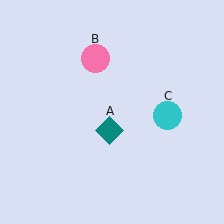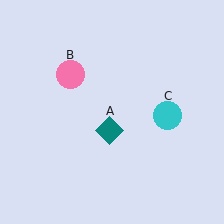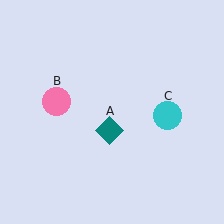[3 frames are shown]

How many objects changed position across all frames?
1 object changed position: pink circle (object B).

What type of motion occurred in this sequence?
The pink circle (object B) rotated counterclockwise around the center of the scene.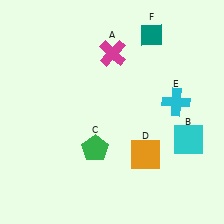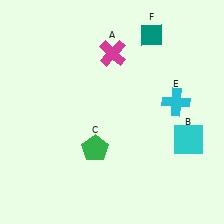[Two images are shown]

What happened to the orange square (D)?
The orange square (D) was removed in Image 2. It was in the bottom-right area of Image 1.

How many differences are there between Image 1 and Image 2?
There is 1 difference between the two images.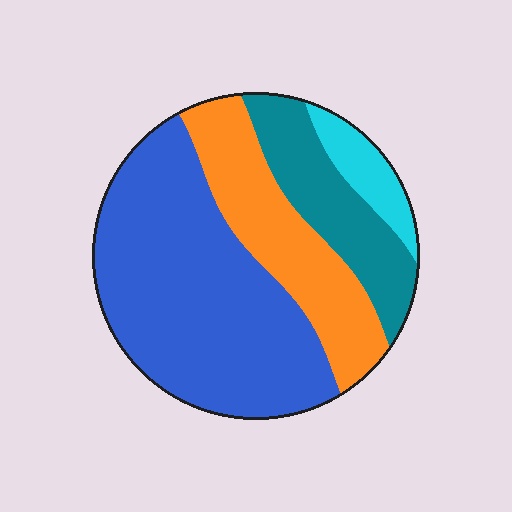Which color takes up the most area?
Blue, at roughly 50%.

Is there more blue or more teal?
Blue.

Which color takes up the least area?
Cyan, at roughly 5%.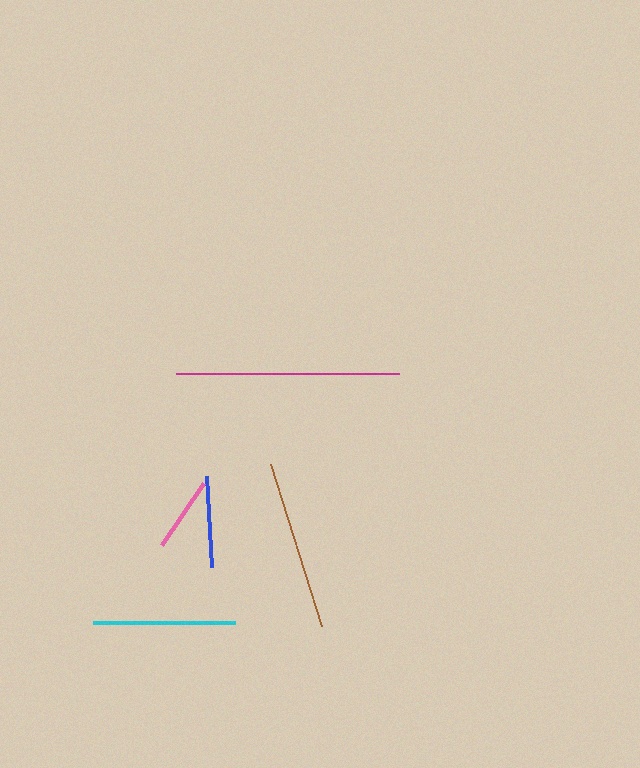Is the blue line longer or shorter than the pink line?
The blue line is longer than the pink line.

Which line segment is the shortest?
The pink line is the shortest at approximately 75 pixels.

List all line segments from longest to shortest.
From longest to shortest: magenta, brown, cyan, blue, pink.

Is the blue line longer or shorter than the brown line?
The brown line is longer than the blue line.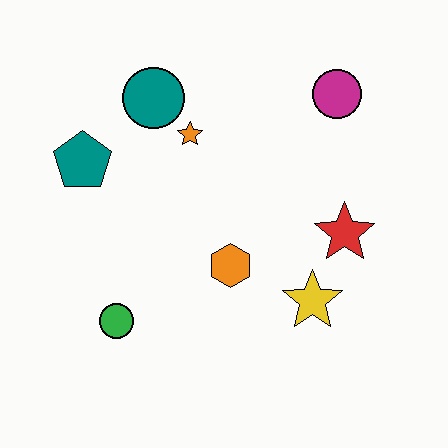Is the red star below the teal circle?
Yes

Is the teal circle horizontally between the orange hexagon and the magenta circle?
No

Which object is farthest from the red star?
The teal pentagon is farthest from the red star.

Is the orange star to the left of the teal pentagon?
No